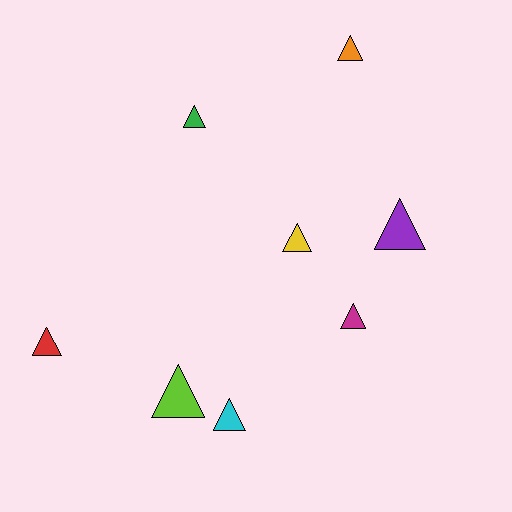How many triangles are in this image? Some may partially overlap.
There are 8 triangles.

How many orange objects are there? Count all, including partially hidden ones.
There is 1 orange object.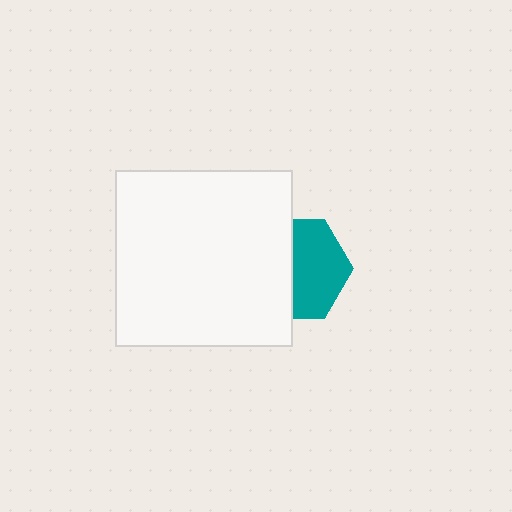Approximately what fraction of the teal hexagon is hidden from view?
Roughly 47% of the teal hexagon is hidden behind the white rectangle.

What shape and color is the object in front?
The object in front is a white rectangle.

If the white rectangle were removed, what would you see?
You would see the complete teal hexagon.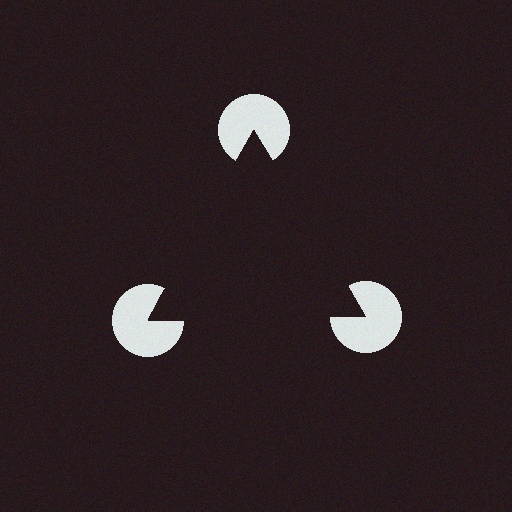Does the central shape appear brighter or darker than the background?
It typically appears slightly darker than the background, even though no actual brightness change is drawn.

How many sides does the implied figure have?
3 sides.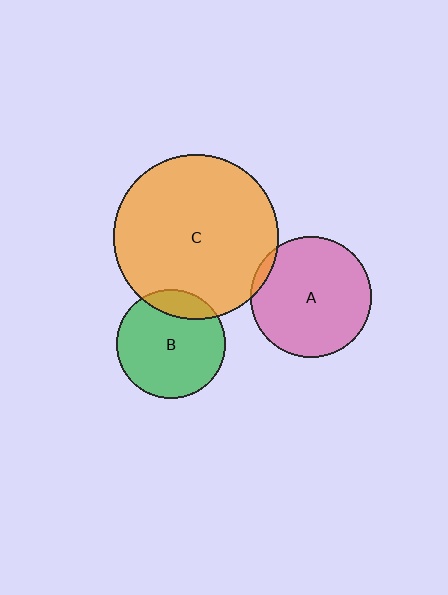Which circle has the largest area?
Circle C (orange).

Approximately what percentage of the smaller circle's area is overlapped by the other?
Approximately 5%.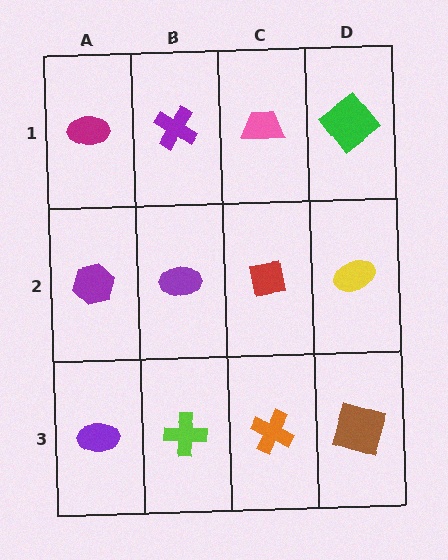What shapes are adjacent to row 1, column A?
A purple hexagon (row 2, column A), a purple cross (row 1, column B).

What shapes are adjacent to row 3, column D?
A yellow ellipse (row 2, column D), an orange cross (row 3, column C).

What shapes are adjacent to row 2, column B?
A purple cross (row 1, column B), a lime cross (row 3, column B), a purple hexagon (row 2, column A), a red square (row 2, column C).